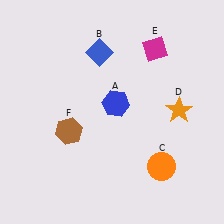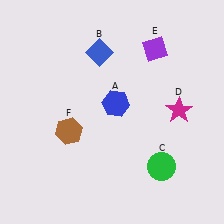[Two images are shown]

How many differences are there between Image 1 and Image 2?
There are 3 differences between the two images.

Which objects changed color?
C changed from orange to green. D changed from orange to magenta. E changed from magenta to purple.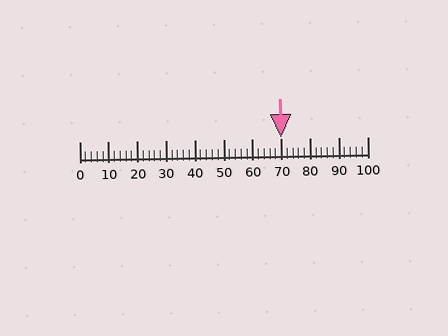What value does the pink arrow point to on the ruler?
The pink arrow points to approximately 70.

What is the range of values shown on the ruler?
The ruler shows values from 0 to 100.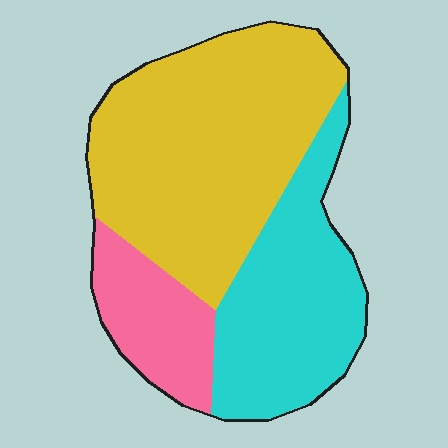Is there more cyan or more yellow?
Yellow.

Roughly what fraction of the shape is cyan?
Cyan covers 32% of the shape.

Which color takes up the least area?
Pink, at roughly 15%.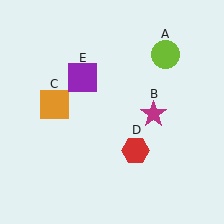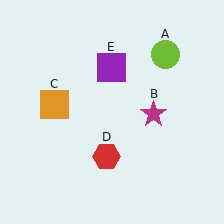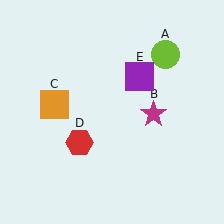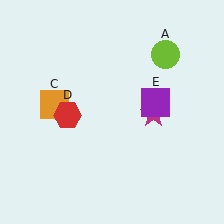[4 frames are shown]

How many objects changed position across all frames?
2 objects changed position: red hexagon (object D), purple square (object E).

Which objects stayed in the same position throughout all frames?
Lime circle (object A) and magenta star (object B) and orange square (object C) remained stationary.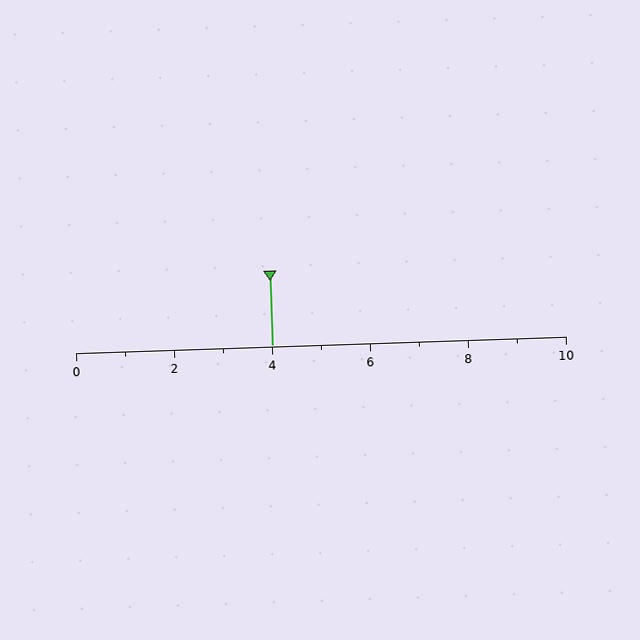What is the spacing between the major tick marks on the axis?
The major ticks are spaced 2 apart.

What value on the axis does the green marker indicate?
The marker indicates approximately 4.